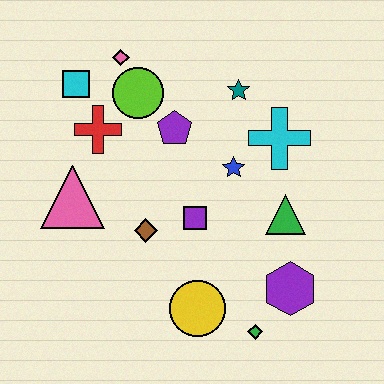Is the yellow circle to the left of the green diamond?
Yes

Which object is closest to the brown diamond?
The purple square is closest to the brown diamond.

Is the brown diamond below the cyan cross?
Yes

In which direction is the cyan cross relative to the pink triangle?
The cyan cross is to the right of the pink triangle.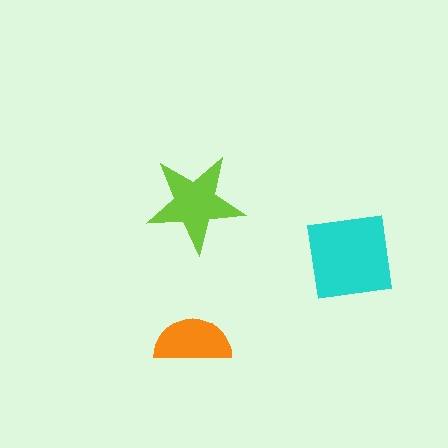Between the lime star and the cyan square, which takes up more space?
The cyan square.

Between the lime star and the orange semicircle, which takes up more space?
The lime star.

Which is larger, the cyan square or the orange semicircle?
The cyan square.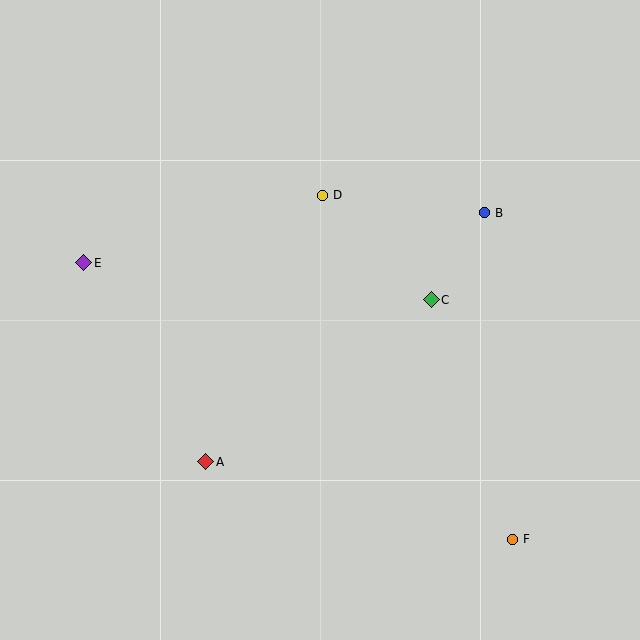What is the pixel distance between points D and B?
The distance between D and B is 163 pixels.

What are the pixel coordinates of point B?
Point B is at (485, 213).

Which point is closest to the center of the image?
Point C at (431, 300) is closest to the center.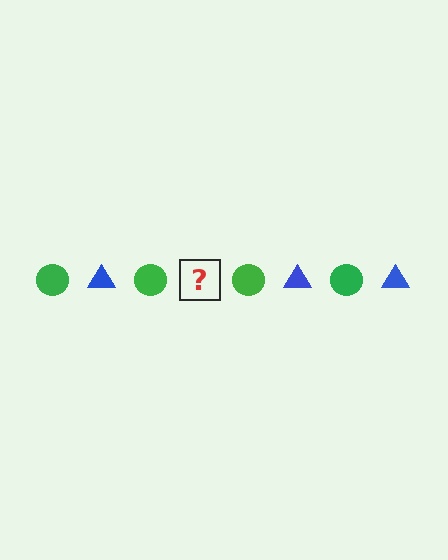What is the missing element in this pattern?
The missing element is a blue triangle.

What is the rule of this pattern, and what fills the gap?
The rule is that the pattern alternates between green circle and blue triangle. The gap should be filled with a blue triangle.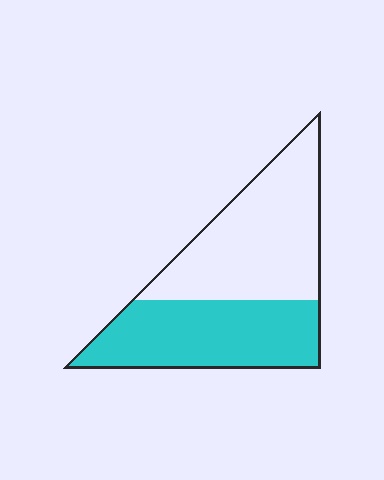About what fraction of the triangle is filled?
About one half (1/2).